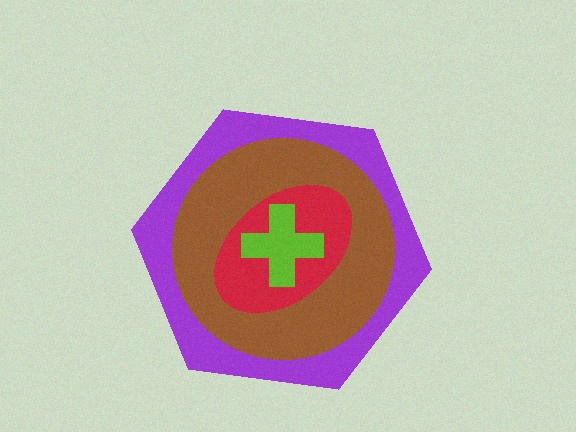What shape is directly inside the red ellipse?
The lime cross.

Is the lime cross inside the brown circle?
Yes.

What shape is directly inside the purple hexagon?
The brown circle.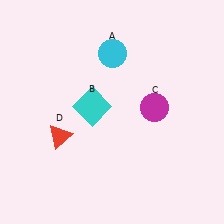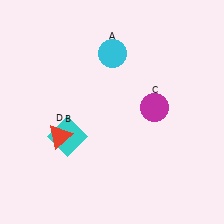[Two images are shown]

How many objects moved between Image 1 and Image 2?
1 object moved between the two images.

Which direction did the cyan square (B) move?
The cyan square (B) moved down.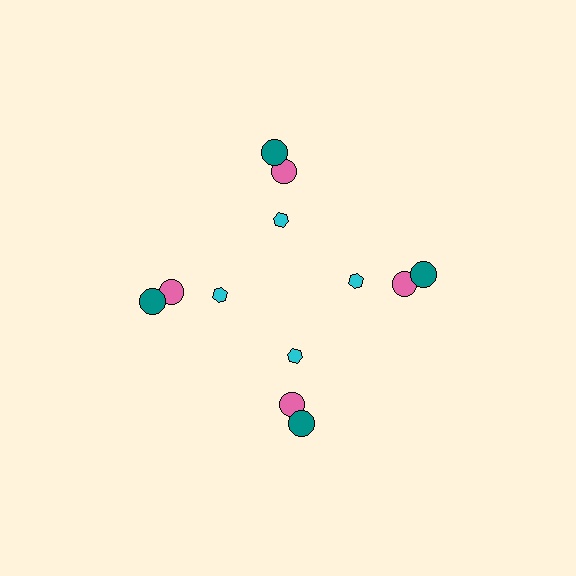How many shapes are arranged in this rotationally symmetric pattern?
There are 12 shapes, arranged in 4 groups of 3.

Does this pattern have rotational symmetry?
Yes, this pattern has 4-fold rotational symmetry. It looks the same after rotating 90 degrees around the center.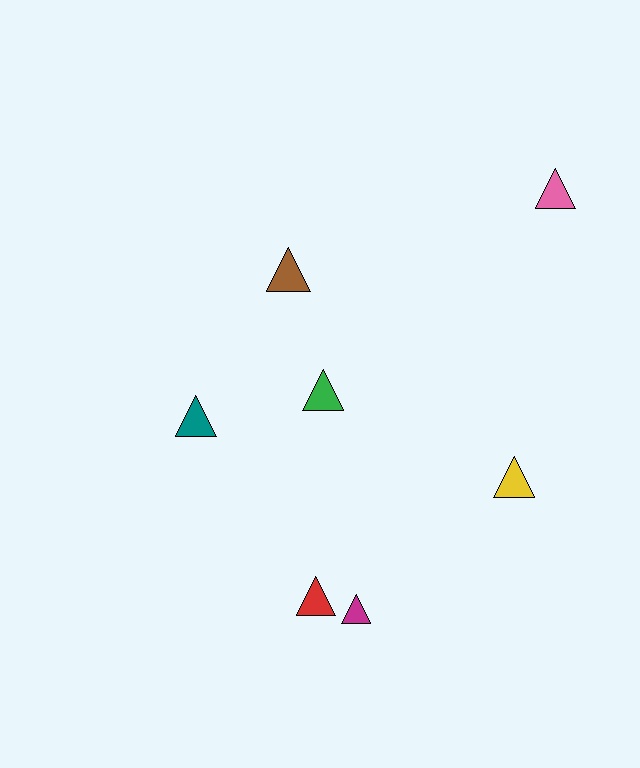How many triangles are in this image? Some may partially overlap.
There are 7 triangles.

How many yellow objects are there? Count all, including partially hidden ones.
There is 1 yellow object.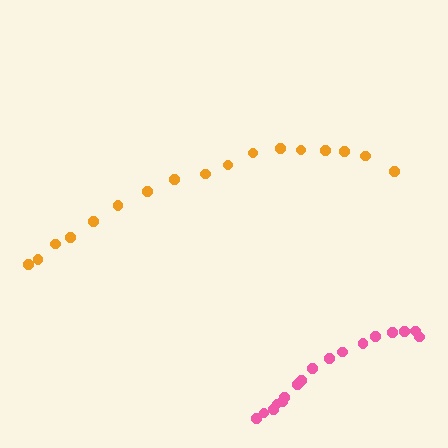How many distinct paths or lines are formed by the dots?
There are 2 distinct paths.